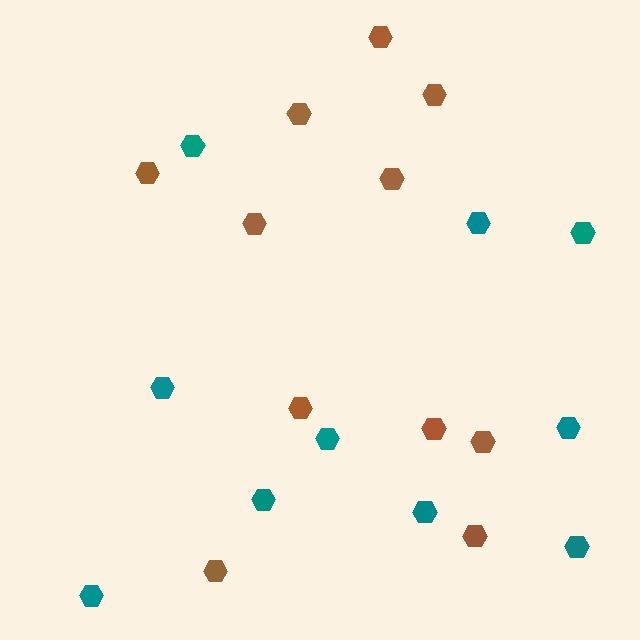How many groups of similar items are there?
There are 2 groups: one group of teal hexagons (10) and one group of brown hexagons (11).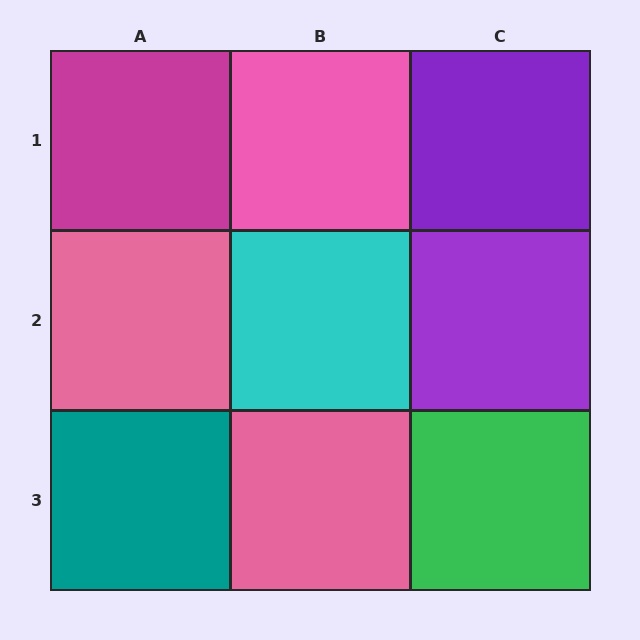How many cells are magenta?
1 cell is magenta.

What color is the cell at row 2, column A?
Pink.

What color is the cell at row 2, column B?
Cyan.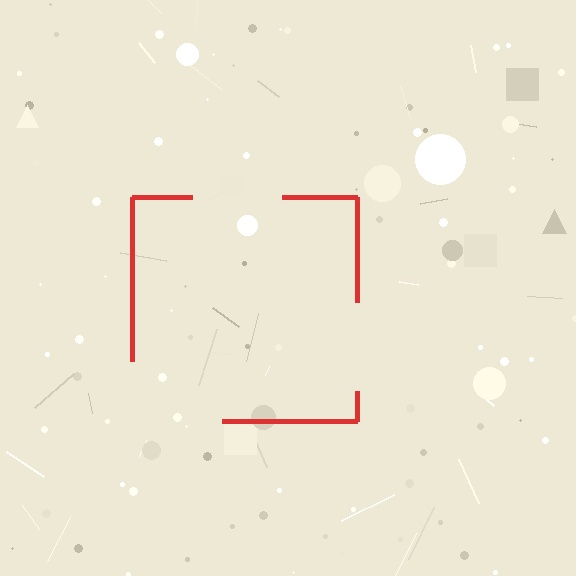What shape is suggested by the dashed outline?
The dashed outline suggests a square.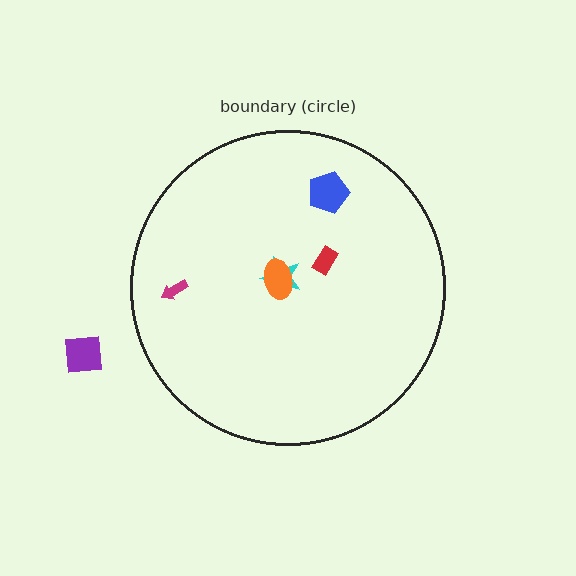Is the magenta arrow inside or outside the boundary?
Inside.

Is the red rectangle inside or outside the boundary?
Inside.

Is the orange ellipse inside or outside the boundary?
Inside.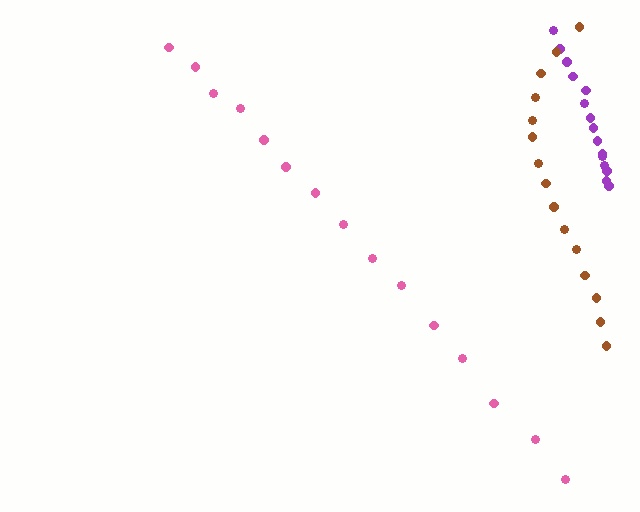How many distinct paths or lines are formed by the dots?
There are 3 distinct paths.